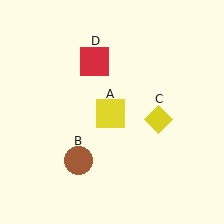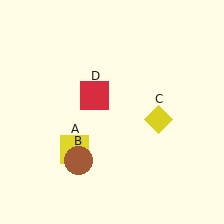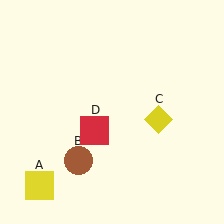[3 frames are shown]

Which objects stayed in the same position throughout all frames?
Brown circle (object B) and yellow diamond (object C) remained stationary.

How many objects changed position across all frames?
2 objects changed position: yellow square (object A), red square (object D).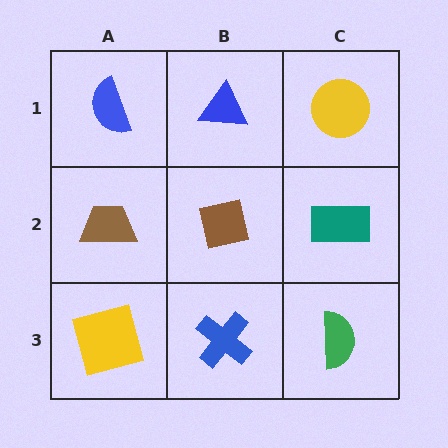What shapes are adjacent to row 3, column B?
A brown square (row 2, column B), a yellow square (row 3, column A), a green semicircle (row 3, column C).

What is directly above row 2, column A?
A blue semicircle.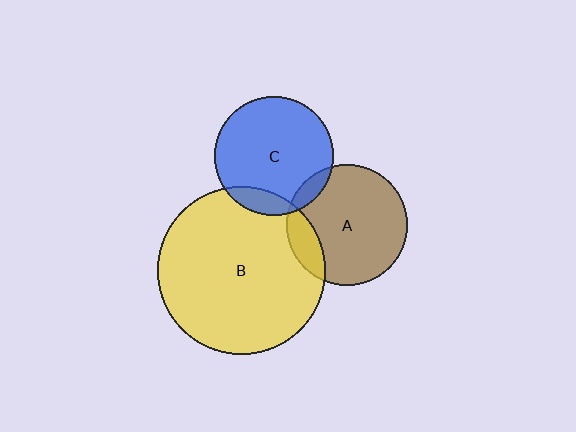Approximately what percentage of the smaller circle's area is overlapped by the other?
Approximately 10%.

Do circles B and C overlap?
Yes.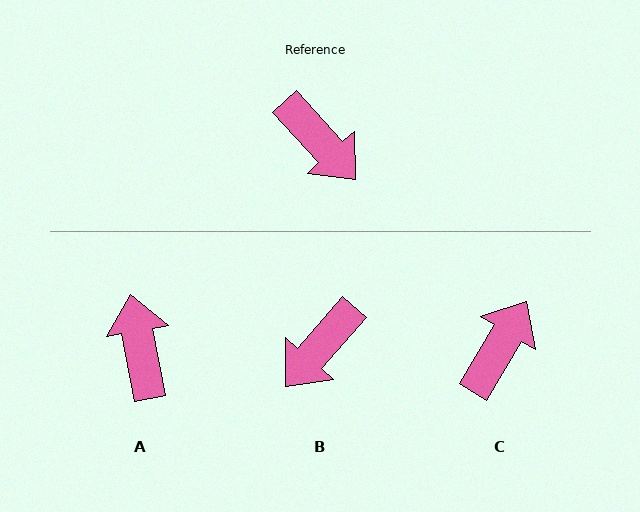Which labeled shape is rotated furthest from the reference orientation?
A, about 148 degrees away.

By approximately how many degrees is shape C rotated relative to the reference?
Approximately 107 degrees counter-clockwise.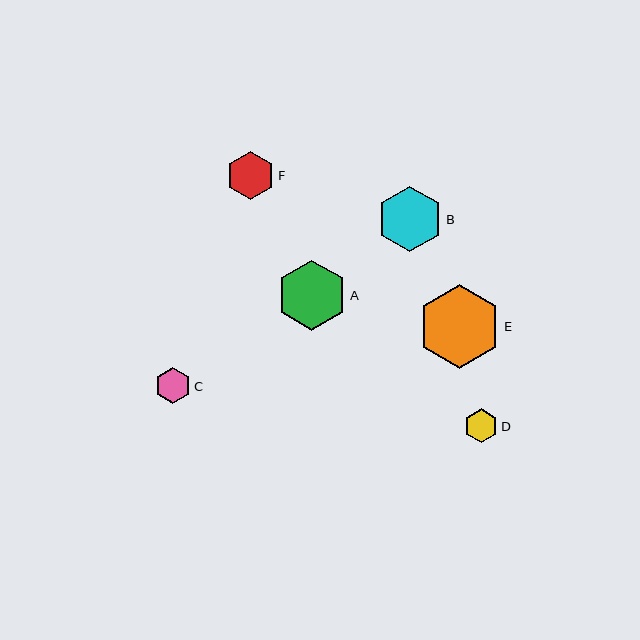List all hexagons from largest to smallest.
From largest to smallest: E, A, B, F, C, D.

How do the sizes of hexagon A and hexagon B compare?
Hexagon A and hexagon B are approximately the same size.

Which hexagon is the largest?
Hexagon E is the largest with a size of approximately 83 pixels.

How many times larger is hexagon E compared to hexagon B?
Hexagon E is approximately 1.3 times the size of hexagon B.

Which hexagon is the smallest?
Hexagon D is the smallest with a size of approximately 34 pixels.